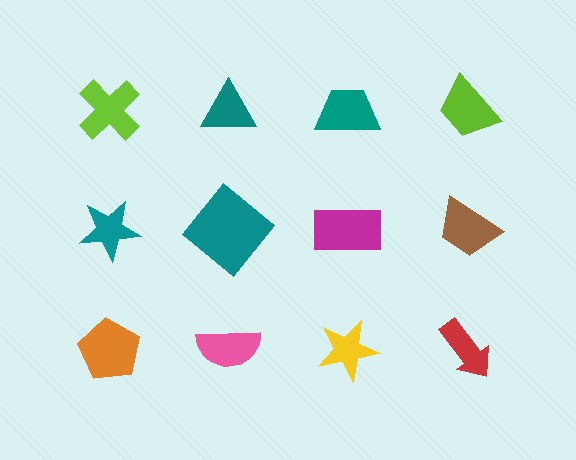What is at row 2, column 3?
A magenta rectangle.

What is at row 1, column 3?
A teal trapezoid.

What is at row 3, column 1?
An orange pentagon.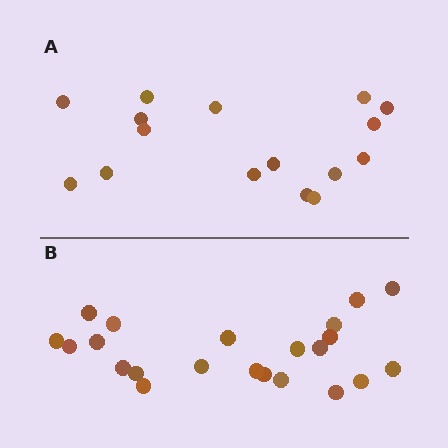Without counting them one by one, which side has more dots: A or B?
Region B (the bottom region) has more dots.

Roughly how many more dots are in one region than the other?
Region B has about 6 more dots than region A.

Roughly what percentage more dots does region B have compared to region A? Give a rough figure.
About 40% more.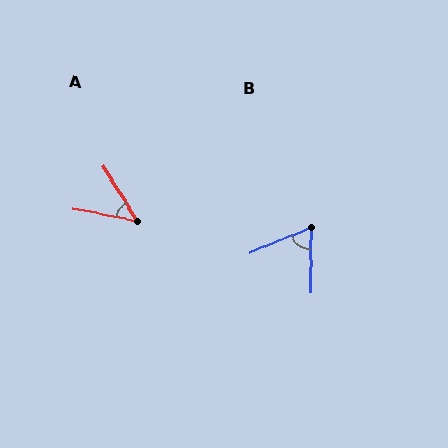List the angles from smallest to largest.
A (48°), B (67°).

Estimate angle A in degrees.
Approximately 48 degrees.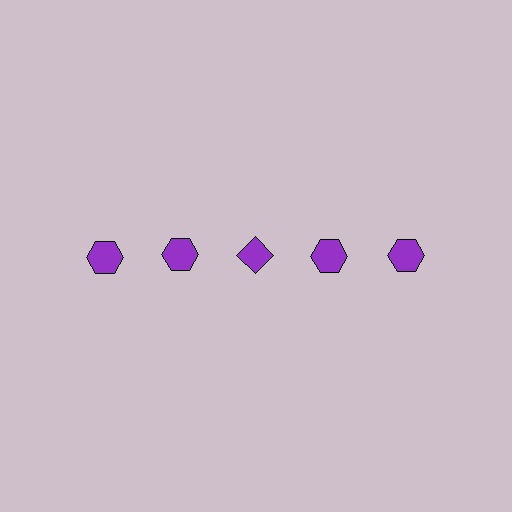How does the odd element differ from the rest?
It has a different shape: diamond instead of hexagon.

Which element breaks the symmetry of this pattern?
The purple diamond in the top row, center column breaks the symmetry. All other shapes are purple hexagons.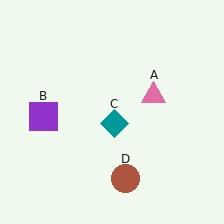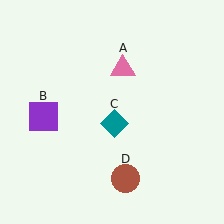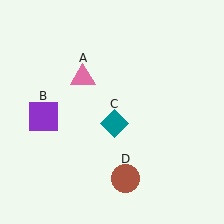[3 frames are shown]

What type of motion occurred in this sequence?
The pink triangle (object A) rotated counterclockwise around the center of the scene.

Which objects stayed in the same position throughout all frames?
Purple square (object B) and teal diamond (object C) and brown circle (object D) remained stationary.